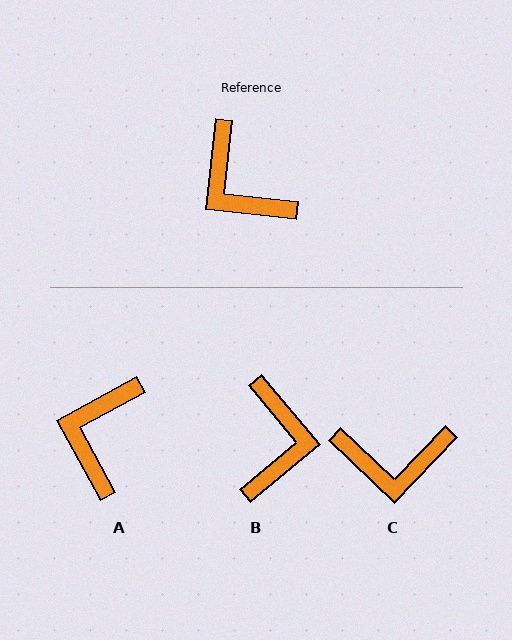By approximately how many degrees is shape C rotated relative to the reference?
Approximately 53 degrees counter-clockwise.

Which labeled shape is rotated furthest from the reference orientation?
B, about 136 degrees away.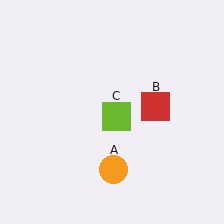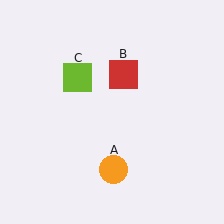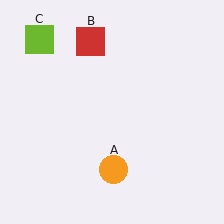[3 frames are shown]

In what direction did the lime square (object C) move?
The lime square (object C) moved up and to the left.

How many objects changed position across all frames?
2 objects changed position: red square (object B), lime square (object C).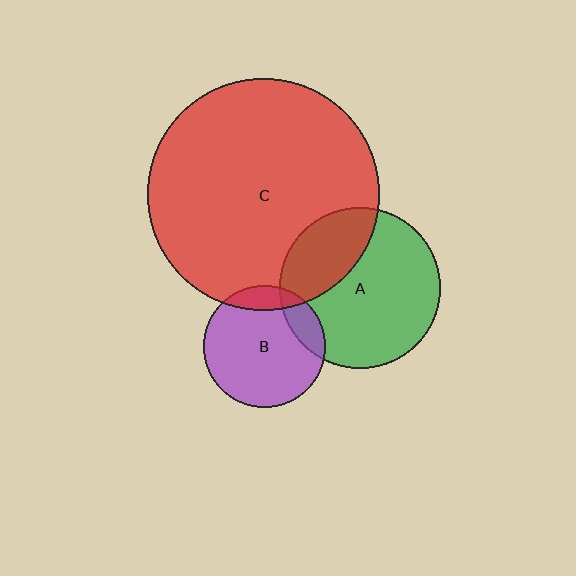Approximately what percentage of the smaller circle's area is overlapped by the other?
Approximately 15%.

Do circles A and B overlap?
Yes.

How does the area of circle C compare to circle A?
Approximately 2.1 times.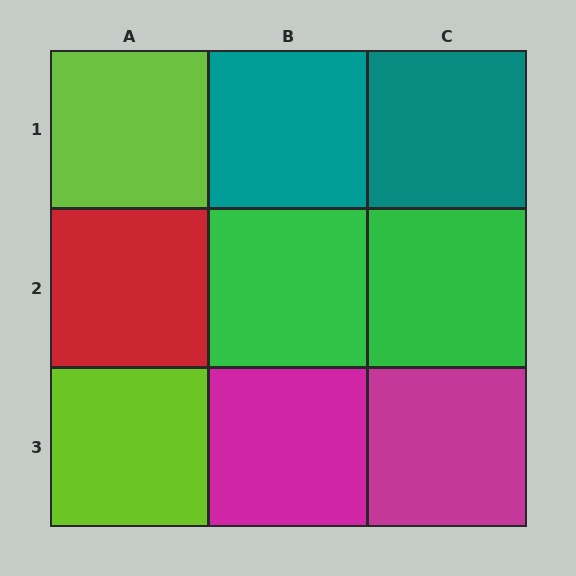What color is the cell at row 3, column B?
Magenta.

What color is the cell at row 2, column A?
Red.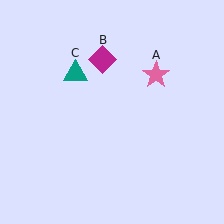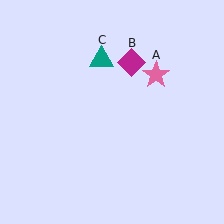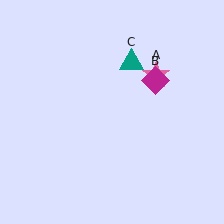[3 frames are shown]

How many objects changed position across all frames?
2 objects changed position: magenta diamond (object B), teal triangle (object C).